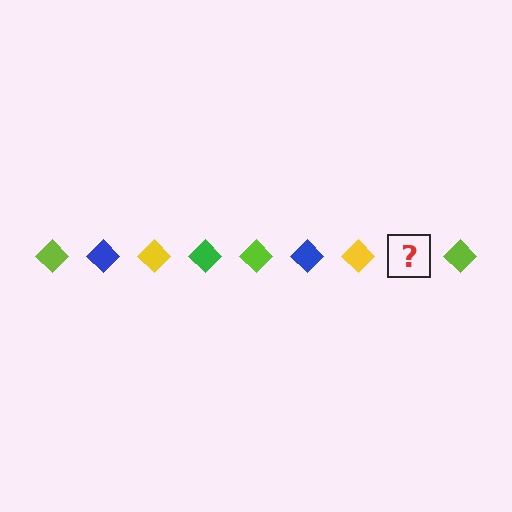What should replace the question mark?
The question mark should be replaced with a green diamond.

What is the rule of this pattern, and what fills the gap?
The rule is that the pattern cycles through lime, blue, yellow, green diamonds. The gap should be filled with a green diamond.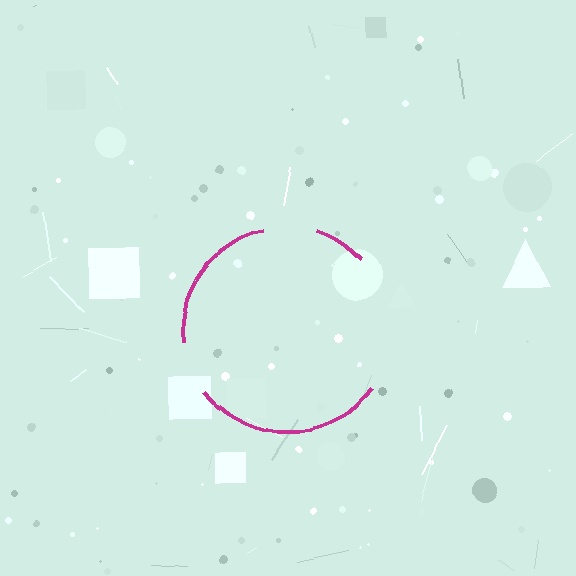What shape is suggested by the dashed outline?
The dashed outline suggests a circle.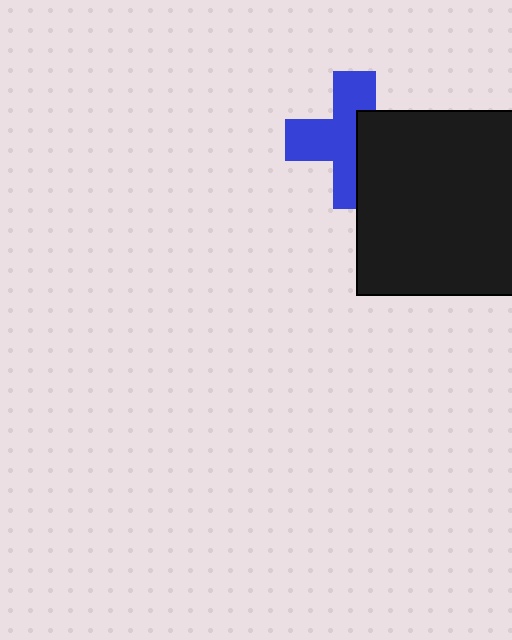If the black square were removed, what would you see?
You would see the complete blue cross.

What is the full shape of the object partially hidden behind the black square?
The partially hidden object is a blue cross.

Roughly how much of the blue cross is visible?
About half of it is visible (roughly 59%).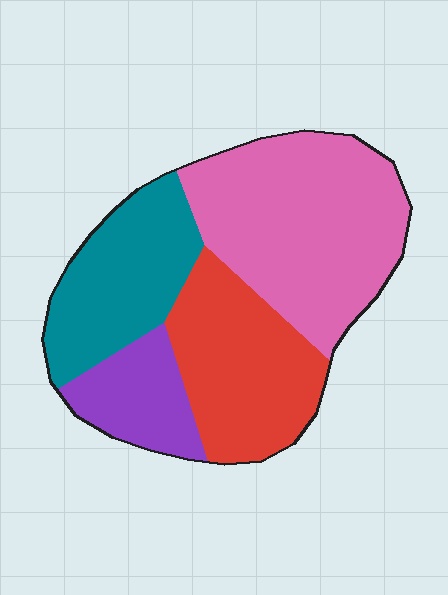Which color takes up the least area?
Purple, at roughly 15%.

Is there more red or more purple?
Red.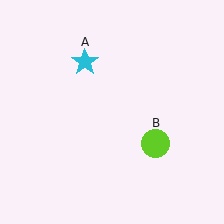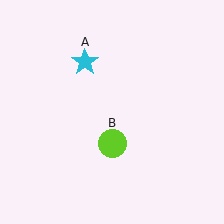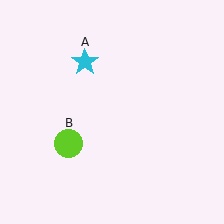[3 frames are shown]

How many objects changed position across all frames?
1 object changed position: lime circle (object B).